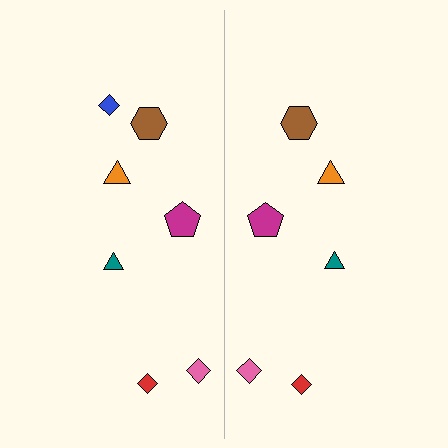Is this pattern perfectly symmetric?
No, the pattern is not perfectly symmetric. A blue diamond is missing from the right side.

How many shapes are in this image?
There are 13 shapes in this image.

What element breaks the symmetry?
A blue diamond is missing from the right side.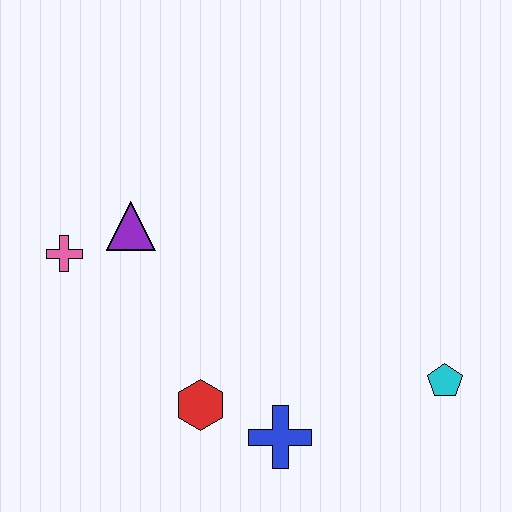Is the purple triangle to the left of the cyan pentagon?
Yes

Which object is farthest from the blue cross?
The pink cross is farthest from the blue cross.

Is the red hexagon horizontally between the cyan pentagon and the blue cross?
No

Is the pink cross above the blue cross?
Yes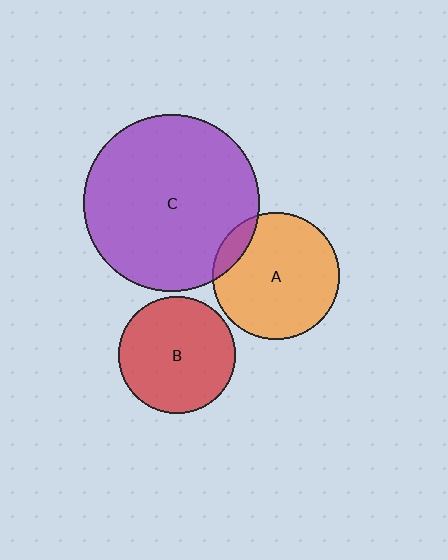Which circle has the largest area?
Circle C (purple).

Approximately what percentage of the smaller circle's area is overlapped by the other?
Approximately 10%.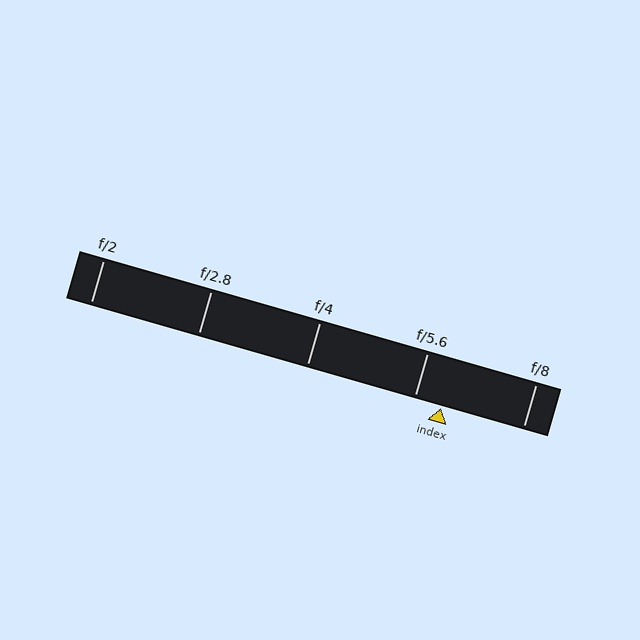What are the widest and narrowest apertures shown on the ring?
The widest aperture shown is f/2 and the narrowest is f/8.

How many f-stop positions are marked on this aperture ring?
There are 5 f-stop positions marked.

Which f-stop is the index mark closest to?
The index mark is closest to f/5.6.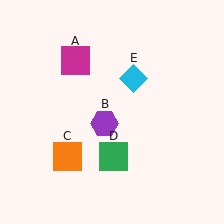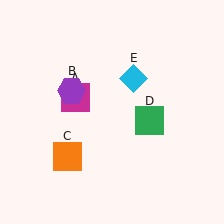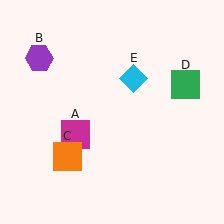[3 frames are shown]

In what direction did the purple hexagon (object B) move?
The purple hexagon (object B) moved up and to the left.